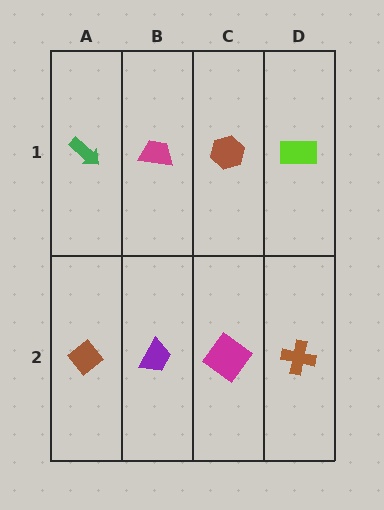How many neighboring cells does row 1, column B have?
3.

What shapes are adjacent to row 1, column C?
A magenta diamond (row 2, column C), a magenta trapezoid (row 1, column B), a lime rectangle (row 1, column D).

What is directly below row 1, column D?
A brown cross.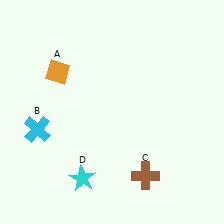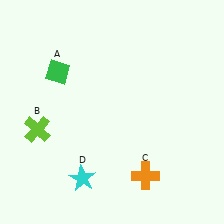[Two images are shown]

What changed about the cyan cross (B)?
In Image 1, B is cyan. In Image 2, it changed to lime.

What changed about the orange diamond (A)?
In Image 1, A is orange. In Image 2, it changed to green.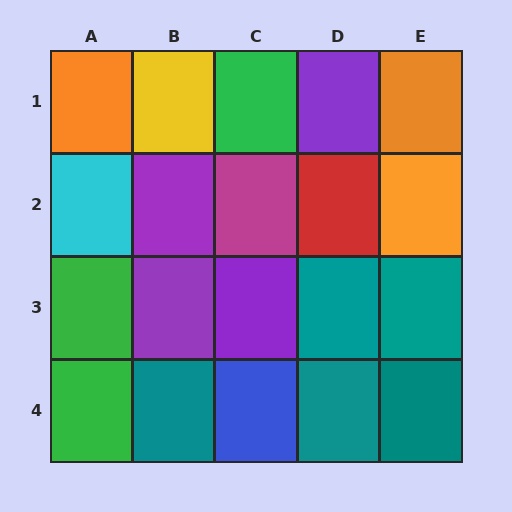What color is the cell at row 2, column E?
Orange.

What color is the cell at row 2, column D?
Red.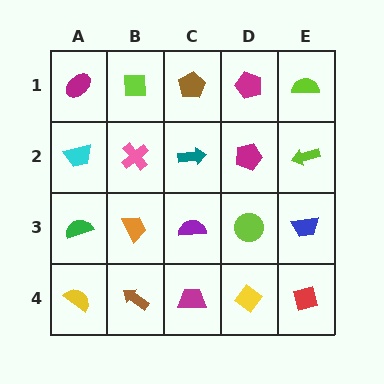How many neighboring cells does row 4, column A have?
2.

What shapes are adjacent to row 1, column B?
A pink cross (row 2, column B), a magenta ellipse (row 1, column A), a brown pentagon (row 1, column C).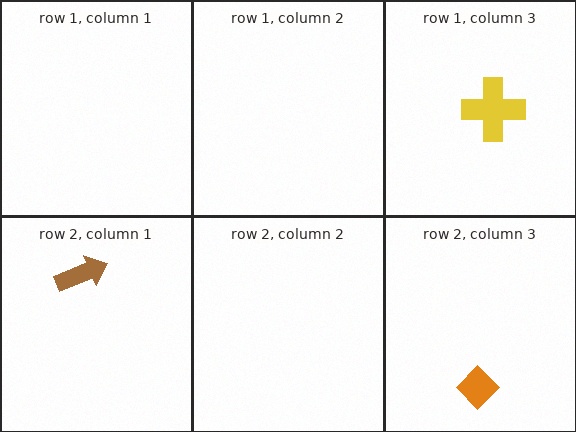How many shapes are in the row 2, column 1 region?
1.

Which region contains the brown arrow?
The row 2, column 1 region.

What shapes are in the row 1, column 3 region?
The yellow cross.